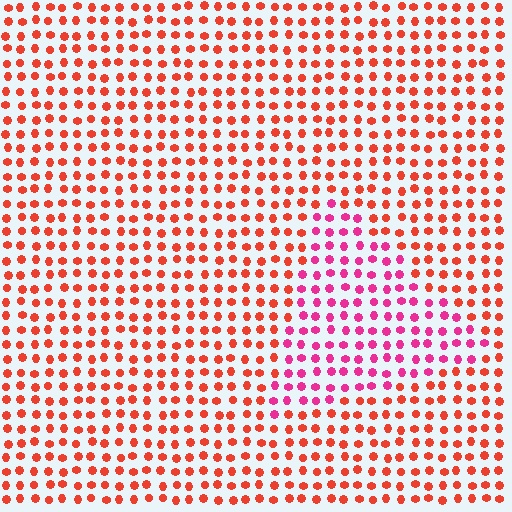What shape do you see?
I see a triangle.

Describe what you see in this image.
The image is filled with small red elements in a uniform arrangement. A triangle-shaped region is visible where the elements are tinted to a slightly different hue, forming a subtle color boundary.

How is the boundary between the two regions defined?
The boundary is defined purely by a slight shift in hue (about 39 degrees). Spacing, size, and orientation are identical on both sides.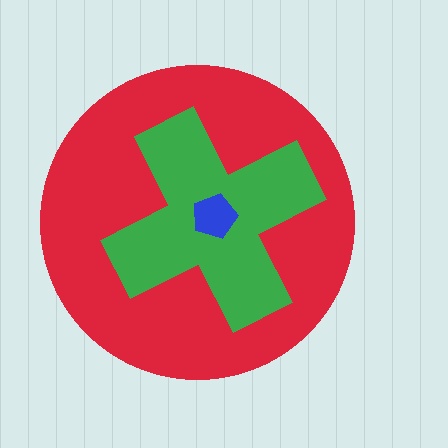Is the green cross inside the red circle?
Yes.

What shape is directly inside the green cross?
The blue pentagon.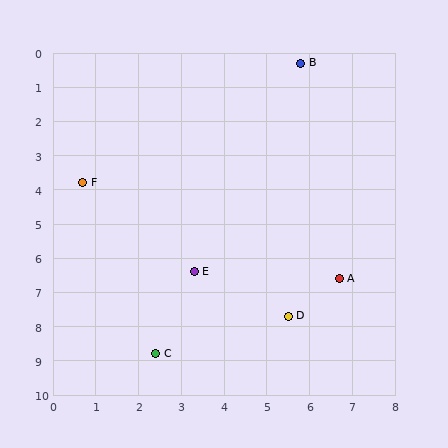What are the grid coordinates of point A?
Point A is at approximately (6.7, 6.6).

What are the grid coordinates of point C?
Point C is at approximately (2.4, 8.8).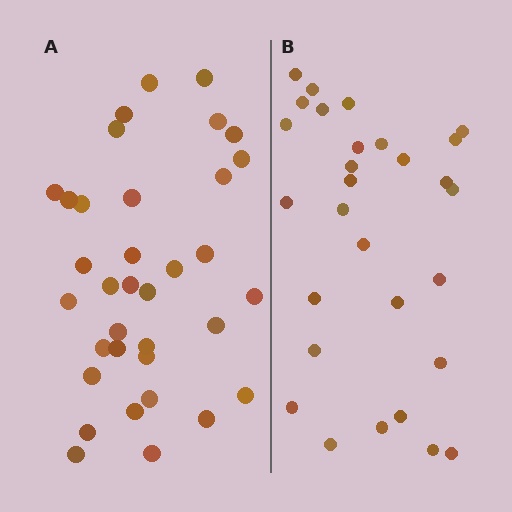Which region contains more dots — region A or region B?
Region A (the left region) has more dots.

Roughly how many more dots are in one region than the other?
Region A has about 6 more dots than region B.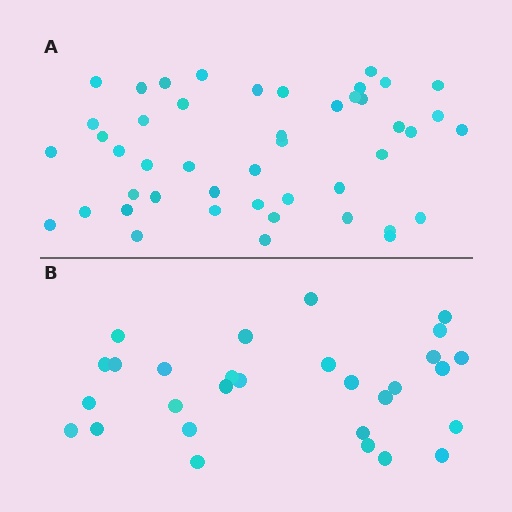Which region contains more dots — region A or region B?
Region A (the top region) has more dots.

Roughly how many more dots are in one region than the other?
Region A has approximately 15 more dots than region B.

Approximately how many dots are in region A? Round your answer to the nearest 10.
About 50 dots. (The exact count is 46, which rounds to 50.)